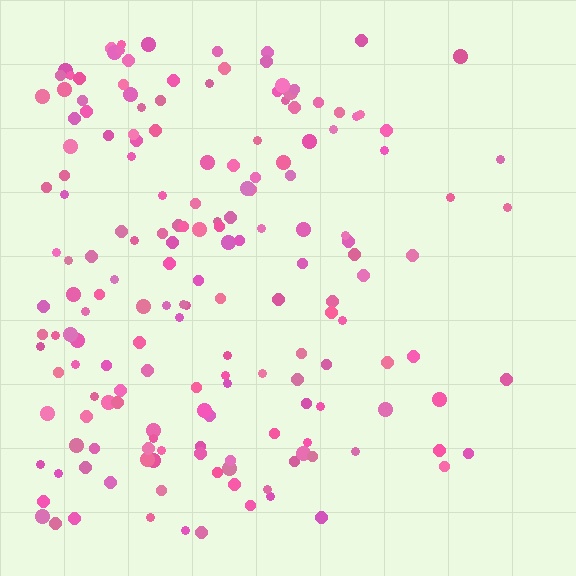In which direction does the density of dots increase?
From right to left, with the left side densest.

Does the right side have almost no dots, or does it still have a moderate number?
Still a moderate number, just noticeably fewer than the left.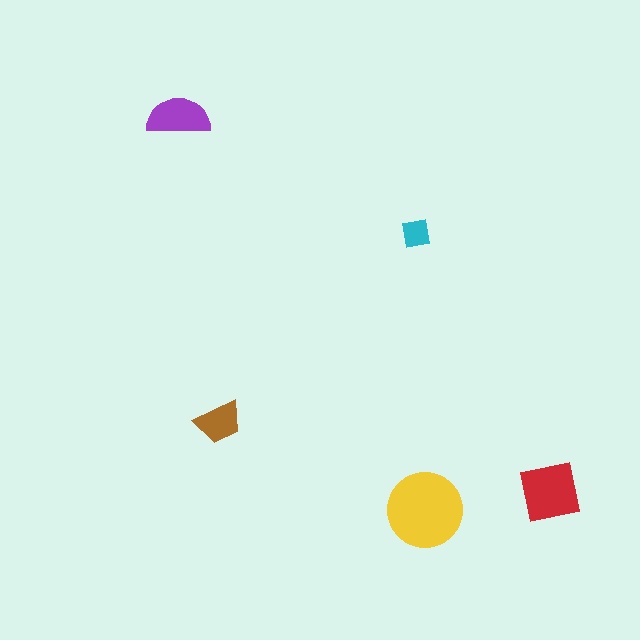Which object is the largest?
The yellow circle.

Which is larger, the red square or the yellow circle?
The yellow circle.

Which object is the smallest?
The cyan square.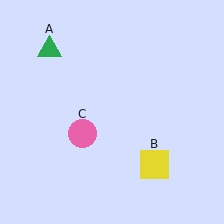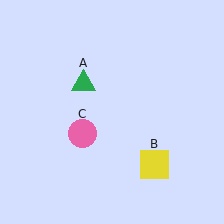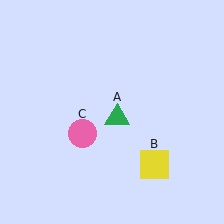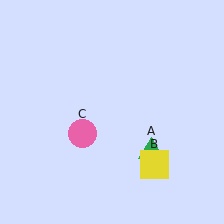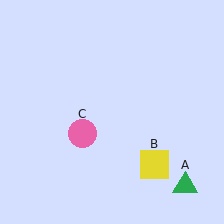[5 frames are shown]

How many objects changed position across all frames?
1 object changed position: green triangle (object A).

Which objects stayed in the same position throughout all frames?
Yellow square (object B) and pink circle (object C) remained stationary.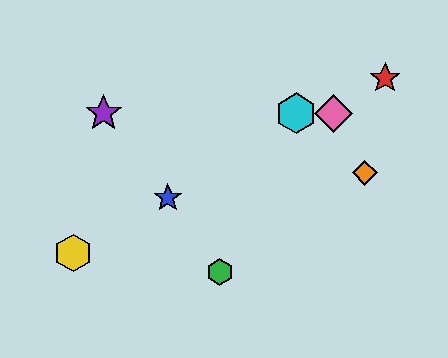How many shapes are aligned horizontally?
3 shapes (the purple star, the cyan hexagon, the pink diamond) are aligned horizontally.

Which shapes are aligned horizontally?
The purple star, the cyan hexagon, the pink diamond are aligned horizontally.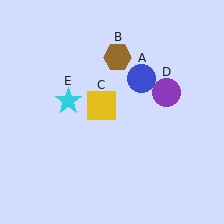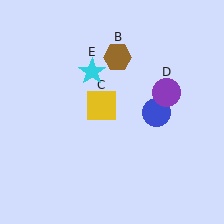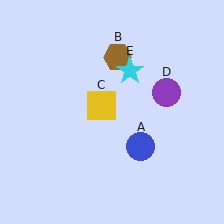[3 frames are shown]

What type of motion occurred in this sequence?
The blue circle (object A), cyan star (object E) rotated clockwise around the center of the scene.